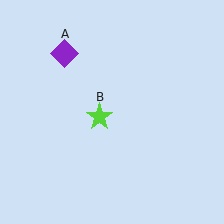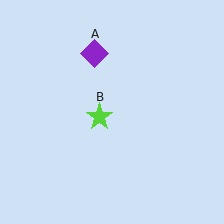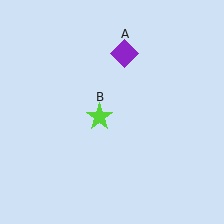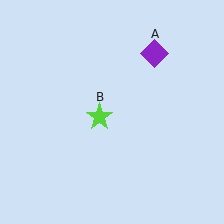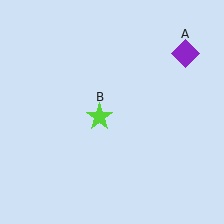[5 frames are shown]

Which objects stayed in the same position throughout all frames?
Lime star (object B) remained stationary.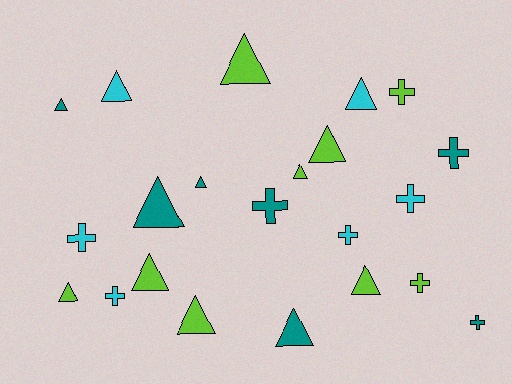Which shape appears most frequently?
Triangle, with 13 objects.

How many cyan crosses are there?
There are 4 cyan crosses.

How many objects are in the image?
There are 22 objects.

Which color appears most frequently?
Lime, with 9 objects.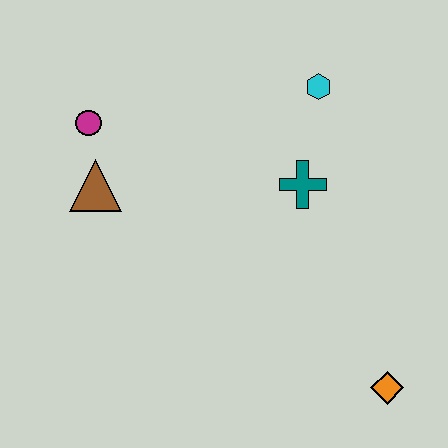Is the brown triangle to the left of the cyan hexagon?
Yes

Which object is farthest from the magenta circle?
The orange diamond is farthest from the magenta circle.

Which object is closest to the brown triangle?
The magenta circle is closest to the brown triangle.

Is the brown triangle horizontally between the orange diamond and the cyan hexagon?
No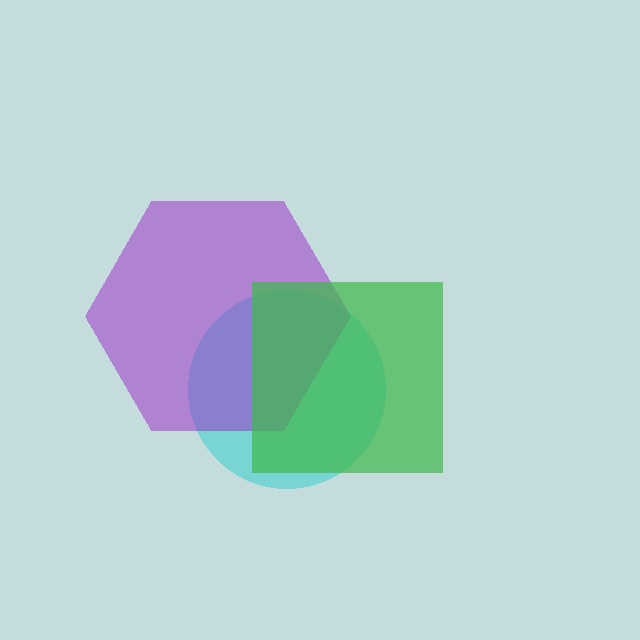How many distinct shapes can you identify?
There are 3 distinct shapes: a cyan circle, a purple hexagon, a green square.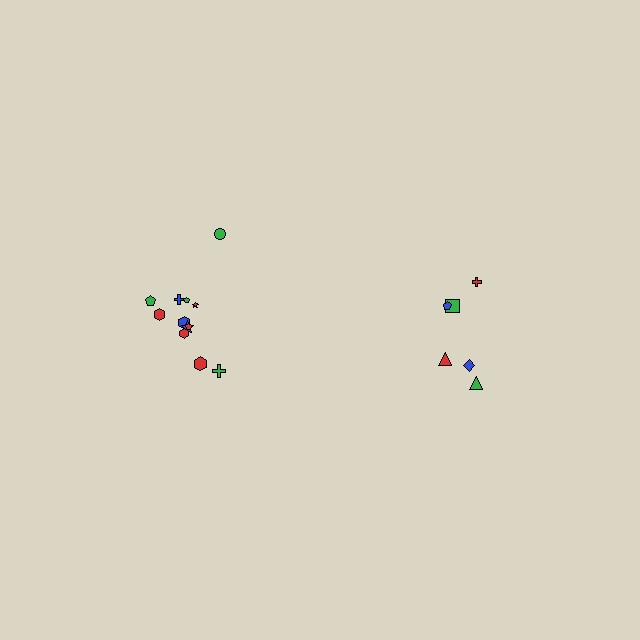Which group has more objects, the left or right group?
The left group.